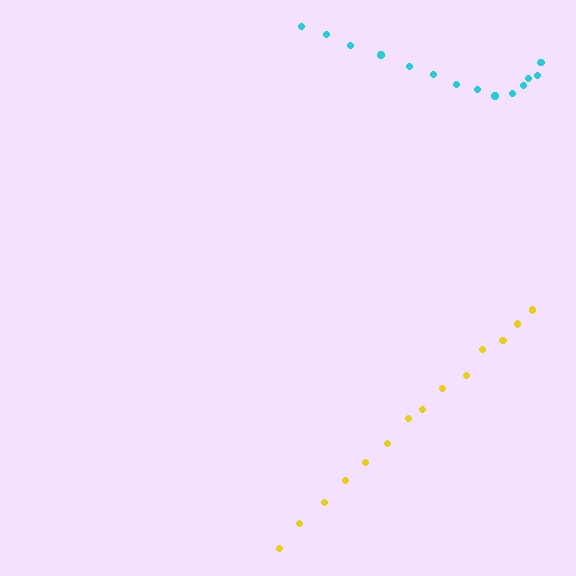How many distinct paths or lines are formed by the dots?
There are 2 distinct paths.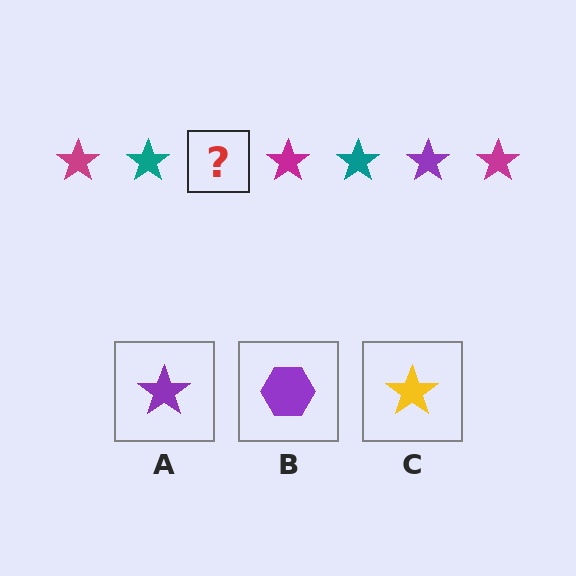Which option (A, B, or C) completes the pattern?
A.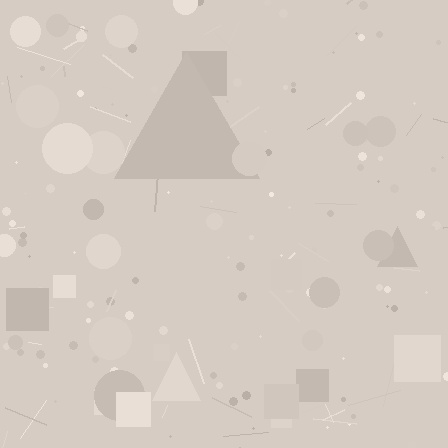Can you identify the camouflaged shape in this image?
The camouflaged shape is a triangle.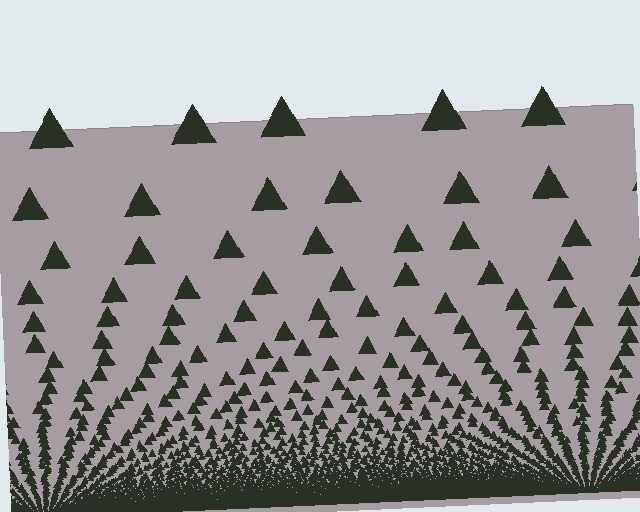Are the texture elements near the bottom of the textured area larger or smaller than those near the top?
Smaller. The gradient is inverted — elements near the bottom are smaller and denser.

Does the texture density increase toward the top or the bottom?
Density increases toward the bottom.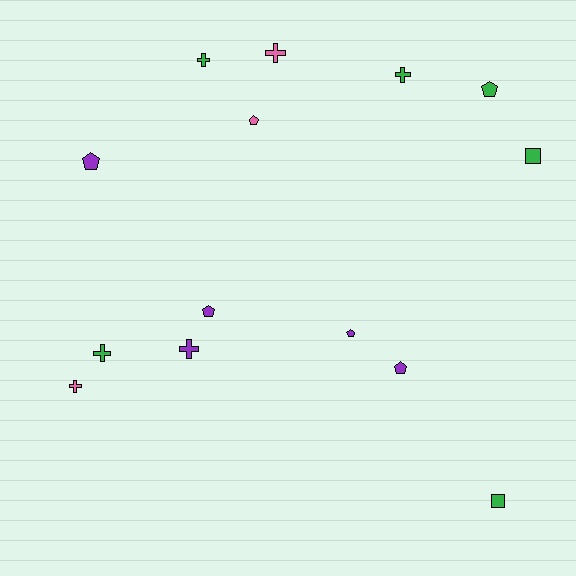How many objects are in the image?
There are 14 objects.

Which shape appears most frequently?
Cross, with 6 objects.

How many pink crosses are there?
There are 2 pink crosses.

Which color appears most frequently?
Green, with 6 objects.